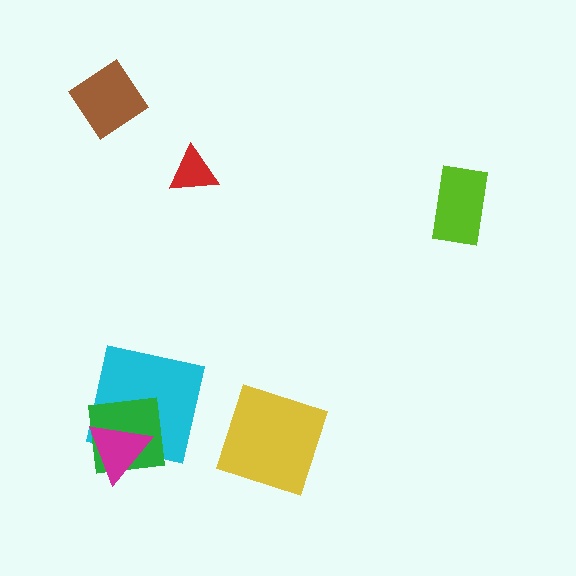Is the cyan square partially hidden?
Yes, it is partially covered by another shape.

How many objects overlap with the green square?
2 objects overlap with the green square.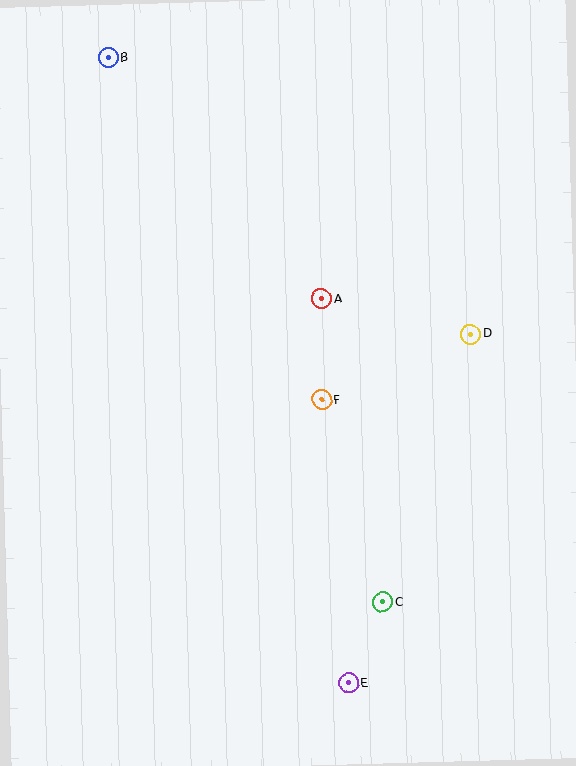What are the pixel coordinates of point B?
Point B is at (108, 58).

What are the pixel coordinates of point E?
Point E is at (349, 683).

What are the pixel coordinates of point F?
Point F is at (322, 400).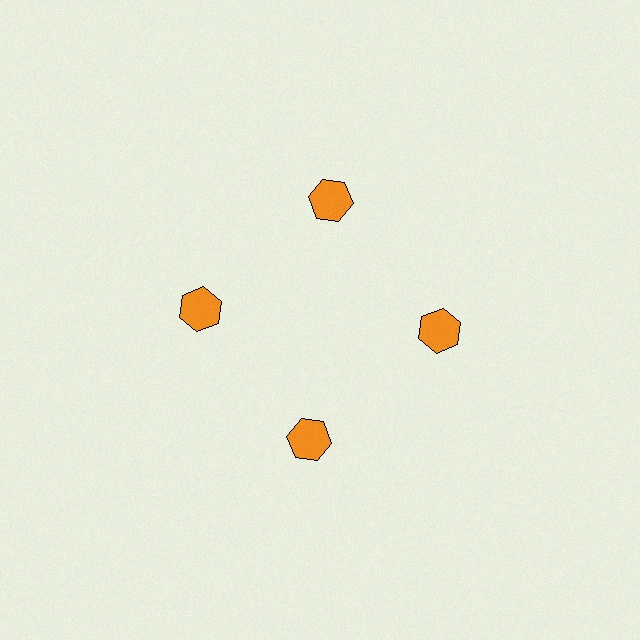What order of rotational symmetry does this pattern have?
This pattern has 4-fold rotational symmetry.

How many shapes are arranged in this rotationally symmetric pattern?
There are 4 shapes, arranged in 4 groups of 1.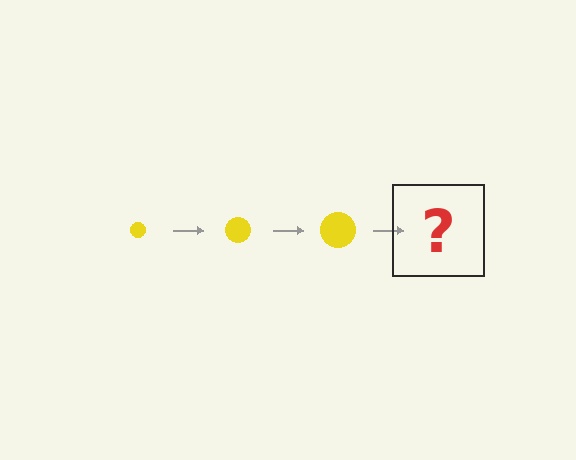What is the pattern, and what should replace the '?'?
The pattern is that the circle gets progressively larger each step. The '?' should be a yellow circle, larger than the previous one.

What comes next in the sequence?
The next element should be a yellow circle, larger than the previous one.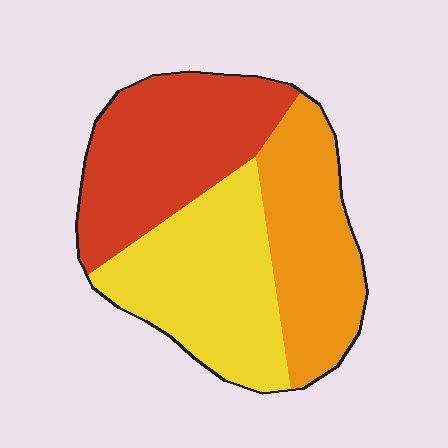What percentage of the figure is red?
Red covers about 35% of the figure.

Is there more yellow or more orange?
Yellow.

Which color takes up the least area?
Orange, at roughly 30%.